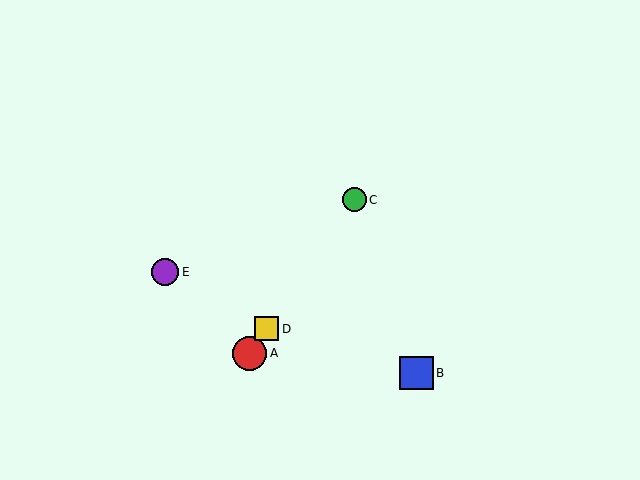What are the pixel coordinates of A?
Object A is at (250, 353).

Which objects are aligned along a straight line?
Objects A, C, D are aligned along a straight line.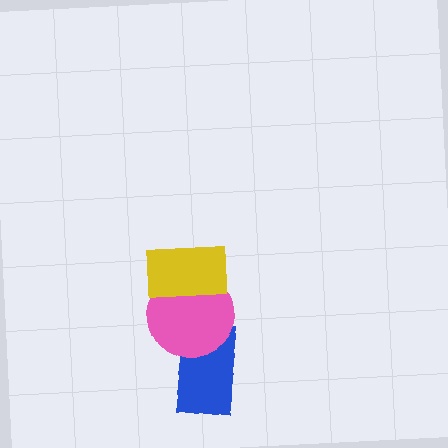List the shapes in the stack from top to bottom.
From top to bottom: the yellow rectangle, the pink circle, the blue rectangle.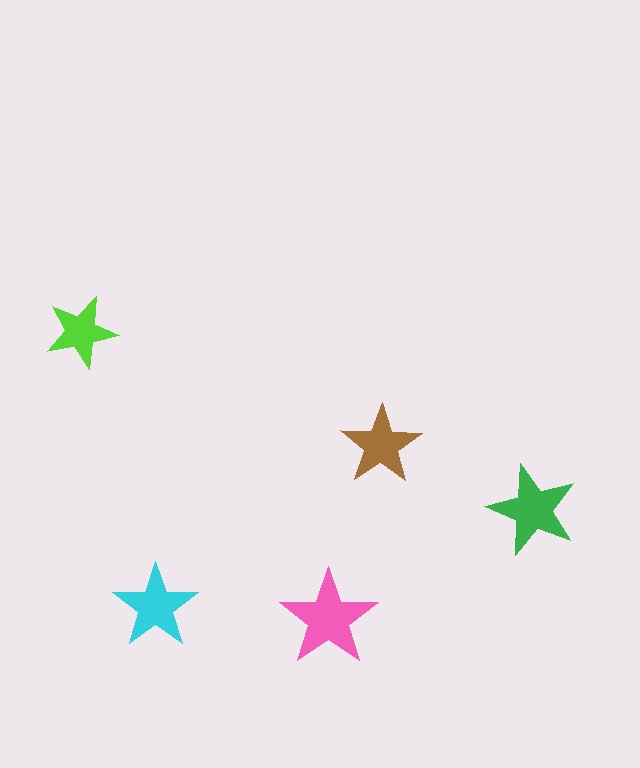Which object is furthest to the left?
The lime star is leftmost.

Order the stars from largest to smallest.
the pink one, the green one, the cyan one, the brown one, the lime one.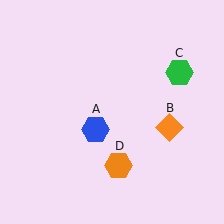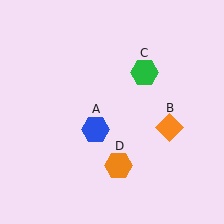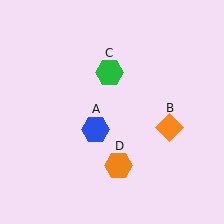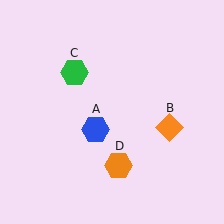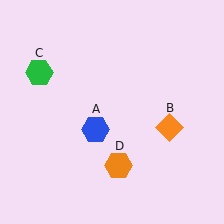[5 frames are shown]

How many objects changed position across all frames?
1 object changed position: green hexagon (object C).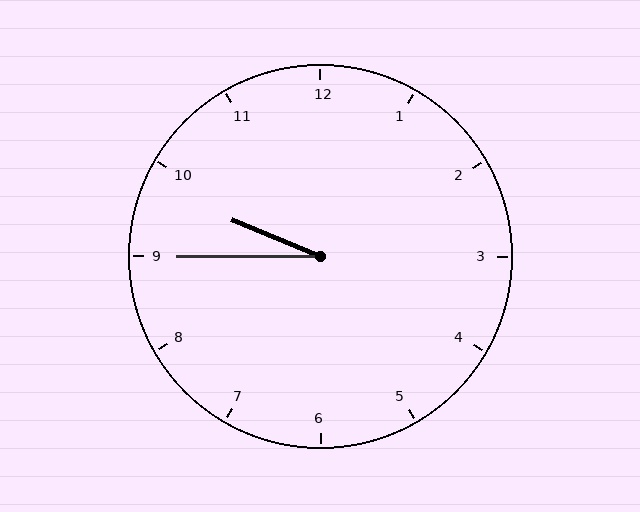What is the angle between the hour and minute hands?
Approximately 22 degrees.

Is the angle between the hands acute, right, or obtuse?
It is acute.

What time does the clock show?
9:45.